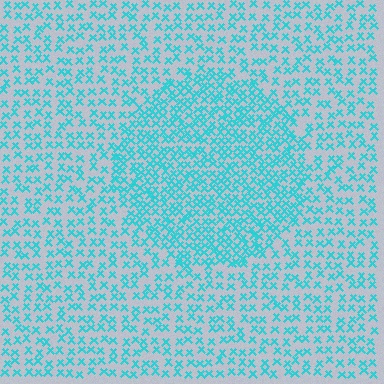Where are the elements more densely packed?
The elements are more densely packed inside the circle boundary.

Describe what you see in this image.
The image contains small cyan elements arranged at two different densities. A circle-shaped region is visible where the elements are more densely packed than the surrounding area.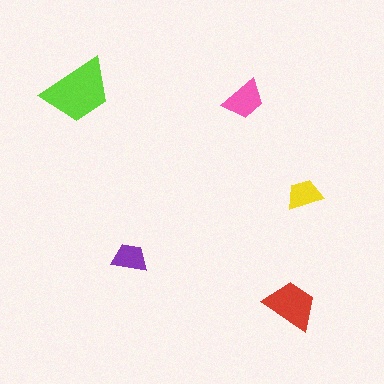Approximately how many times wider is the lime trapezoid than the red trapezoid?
About 1.5 times wider.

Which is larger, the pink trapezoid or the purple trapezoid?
The pink one.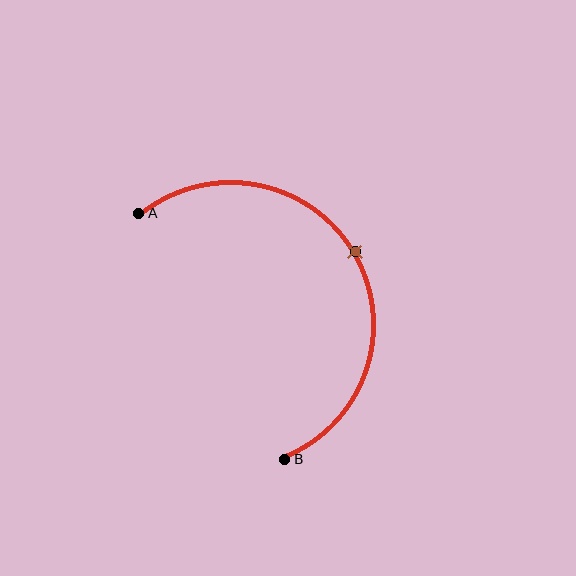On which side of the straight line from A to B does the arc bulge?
The arc bulges to the right of the straight line connecting A and B.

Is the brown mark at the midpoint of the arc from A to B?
Yes. The brown mark lies on the arc at equal arc-length from both A and B — it is the arc midpoint.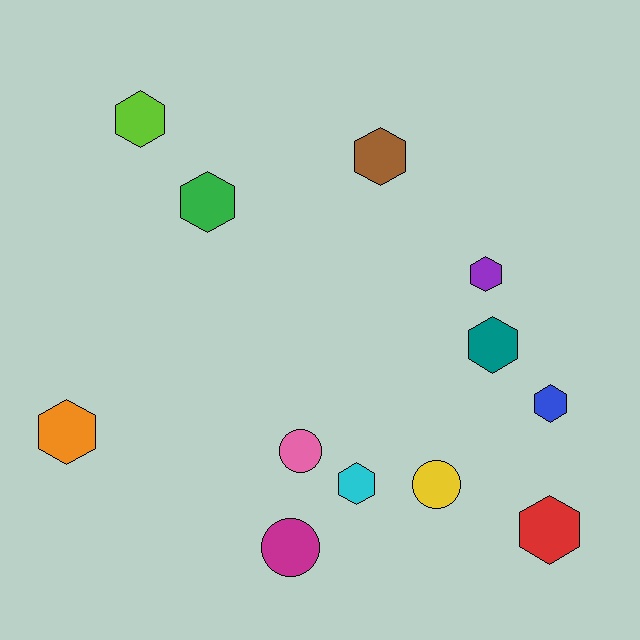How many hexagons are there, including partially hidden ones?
There are 9 hexagons.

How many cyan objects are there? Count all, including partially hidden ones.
There is 1 cyan object.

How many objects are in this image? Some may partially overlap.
There are 12 objects.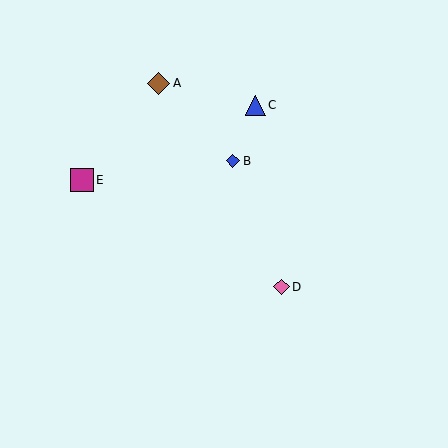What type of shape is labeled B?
Shape B is a blue diamond.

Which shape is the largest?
The magenta square (labeled E) is the largest.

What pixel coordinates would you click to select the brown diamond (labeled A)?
Click at (159, 83) to select the brown diamond A.